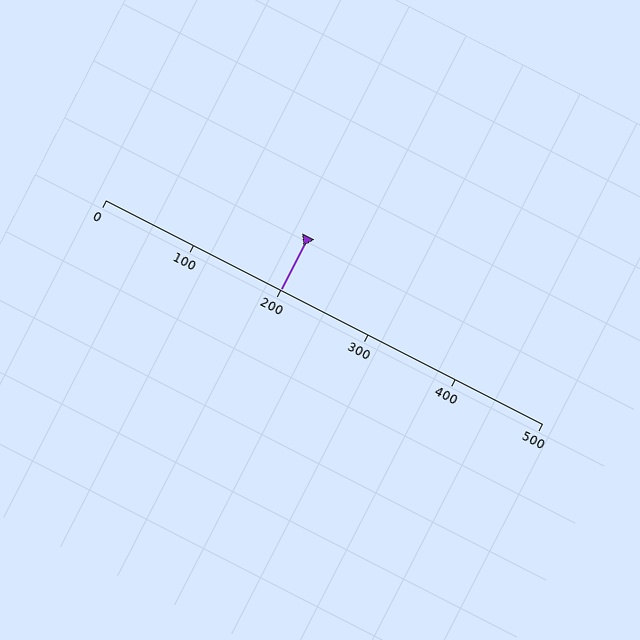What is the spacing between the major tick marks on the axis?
The major ticks are spaced 100 apart.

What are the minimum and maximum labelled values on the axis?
The axis runs from 0 to 500.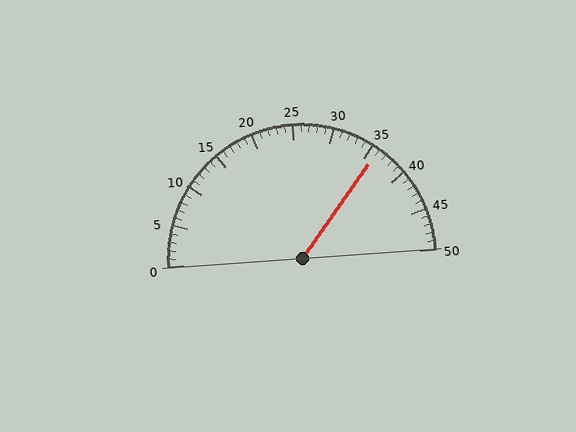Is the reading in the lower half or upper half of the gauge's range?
The reading is in the upper half of the range (0 to 50).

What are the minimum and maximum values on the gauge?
The gauge ranges from 0 to 50.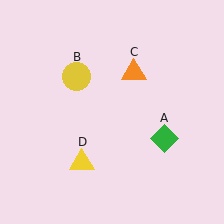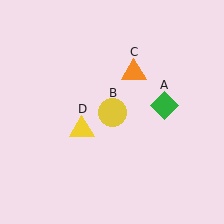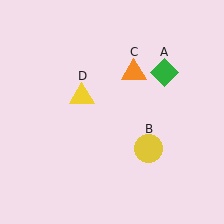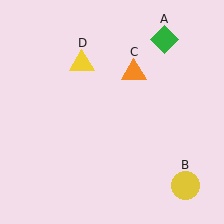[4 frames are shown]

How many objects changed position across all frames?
3 objects changed position: green diamond (object A), yellow circle (object B), yellow triangle (object D).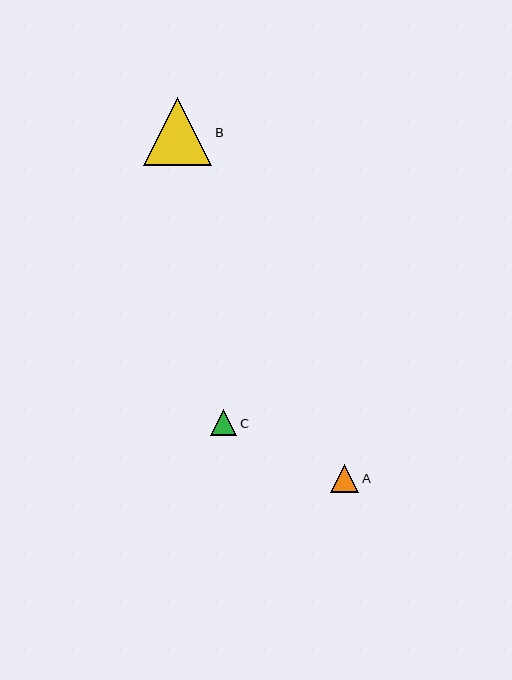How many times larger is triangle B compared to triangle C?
Triangle B is approximately 2.6 times the size of triangle C.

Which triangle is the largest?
Triangle B is the largest with a size of approximately 68 pixels.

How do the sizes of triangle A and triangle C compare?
Triangle A and triangle C are approximately the same size.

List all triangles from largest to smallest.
From largest to smallest: B, A, C.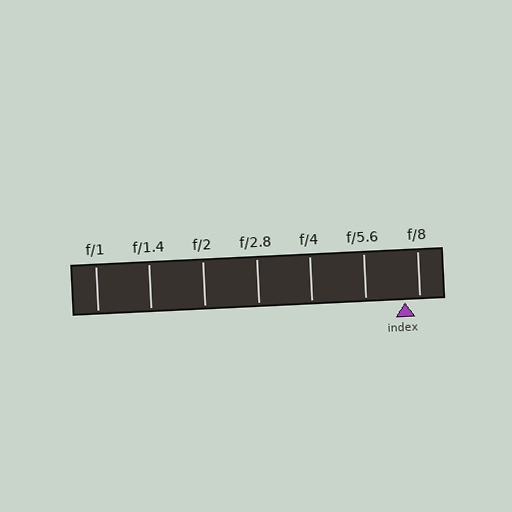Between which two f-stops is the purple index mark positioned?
The index mark is between f/5.6 and f/8.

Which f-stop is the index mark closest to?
The index mark is closest to f/8.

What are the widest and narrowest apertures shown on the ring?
The widest aperture shown is f/1 and the narrowest is f/8.